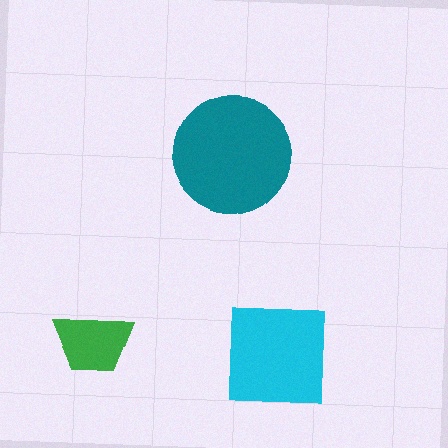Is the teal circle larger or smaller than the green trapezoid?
Larger.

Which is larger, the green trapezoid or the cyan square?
The cyan square.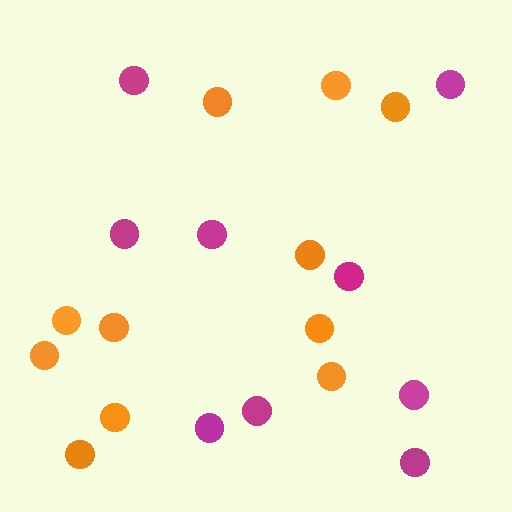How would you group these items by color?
There are 2 groups: one group of magenta circles (9) and one group of orange circles (11).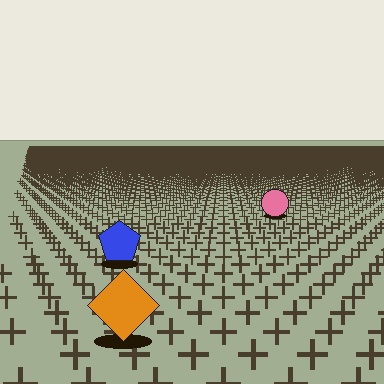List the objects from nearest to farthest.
From nearest to farthest: the orange diamond, the blue pentagon, the pink circle.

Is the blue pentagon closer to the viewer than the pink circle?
Yes. The blue pentagon is closer — you can tell from the texture gradient: the ground texture is coarser near it.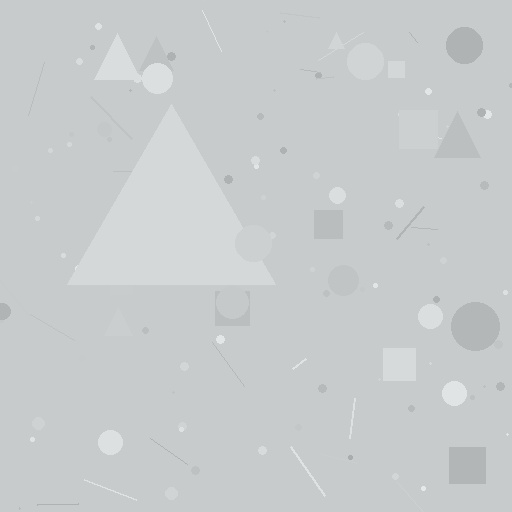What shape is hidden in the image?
A triangle is hidden in the image.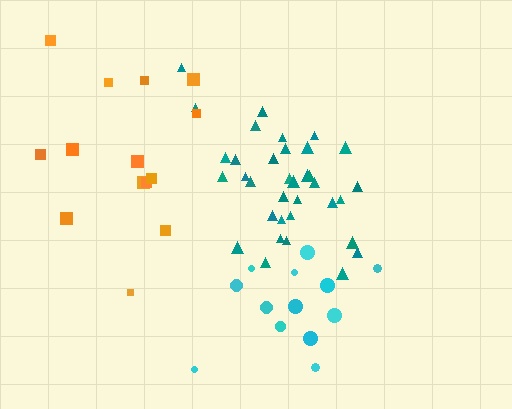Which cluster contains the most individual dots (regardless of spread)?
Teal (35).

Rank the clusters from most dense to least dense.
teal, cyan, orange.